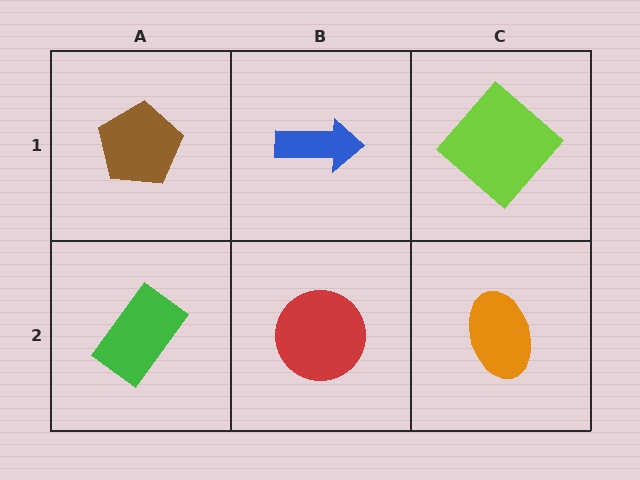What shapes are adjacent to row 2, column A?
A brown pentagon (row 1, column A), a red circle (row 2, column B).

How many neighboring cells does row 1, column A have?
2.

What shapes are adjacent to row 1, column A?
A green rectangle (row 2, column A), a blue arrow (row 1, column B).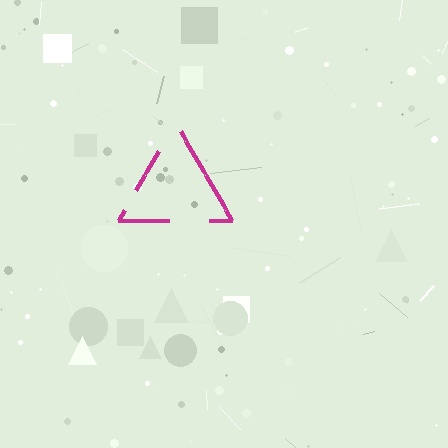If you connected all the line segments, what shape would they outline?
They would outline a triangle.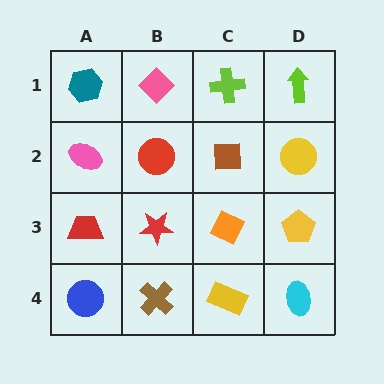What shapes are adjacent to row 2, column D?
A lime arrow (row 1, column D), a yellow pentagon (row 3, column D), a brown square (row 2, column C).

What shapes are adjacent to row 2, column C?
A lime cross (row 1, column C), an orange diamond (row 3, column C), a red circle (row 2, column B), a yellow circle (row 2, column D).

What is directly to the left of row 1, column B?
A teal hexagon.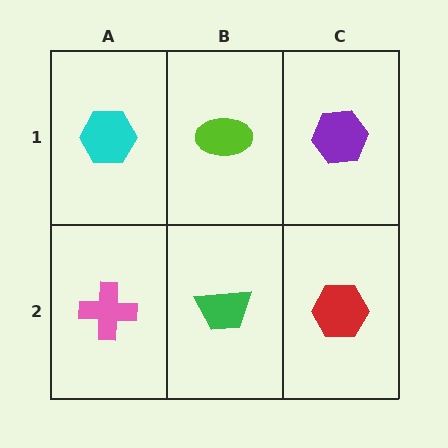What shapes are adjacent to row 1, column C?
A red hexagon (row 2, column C), a lime ellipse (row 1, column B).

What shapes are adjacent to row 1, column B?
A green trapezoid (row 2, column B), a cyan hexagon (row 1, column A), a purple hexagon (row 1, column C).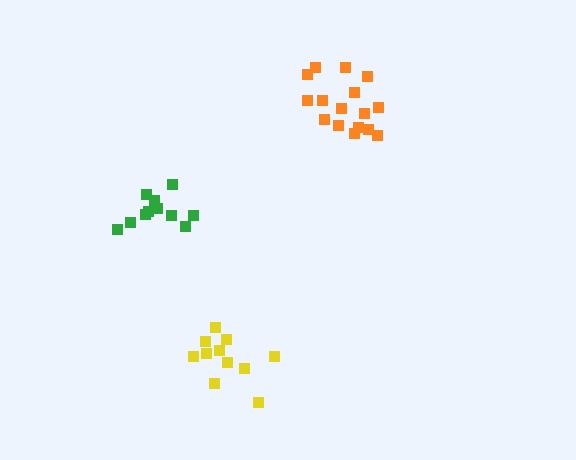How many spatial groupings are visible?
There are 3 spatial groupings.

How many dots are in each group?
Group 1: 11 dots, Group 2: 11 dots, Group 3: 16 dots (38 total).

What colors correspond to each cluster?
The clusters are colored: yellow, green, orange.